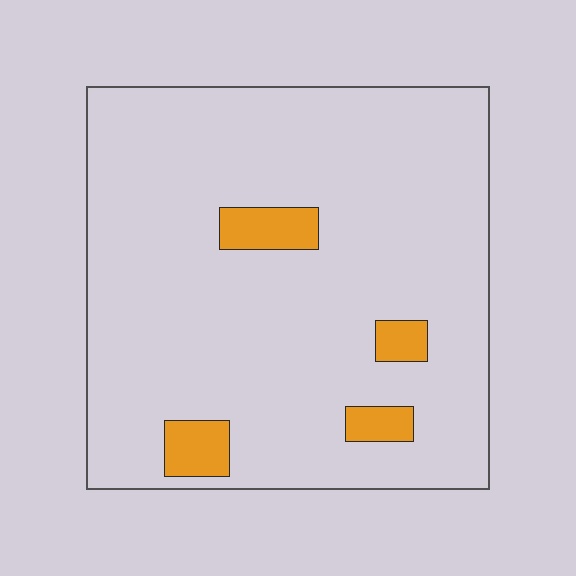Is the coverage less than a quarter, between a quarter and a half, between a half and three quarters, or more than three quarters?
Less than a quarter.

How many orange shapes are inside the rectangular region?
4.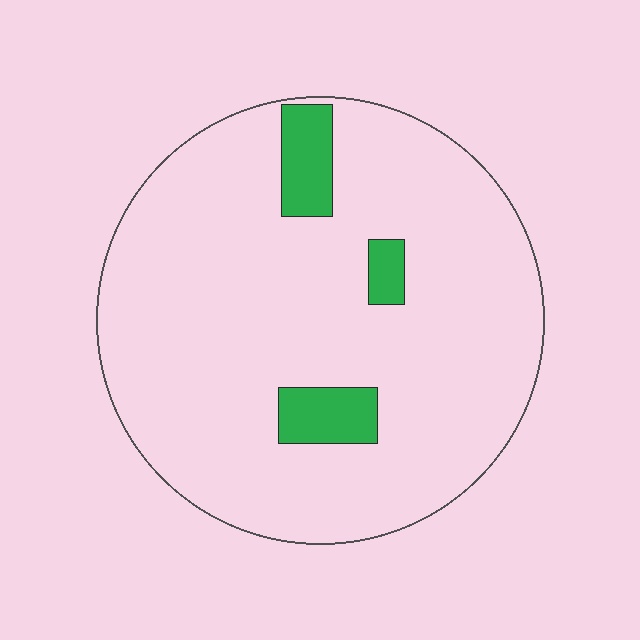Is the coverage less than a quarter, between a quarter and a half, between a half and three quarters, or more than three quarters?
Less than a quarter.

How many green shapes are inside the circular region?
3.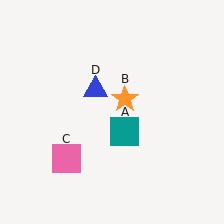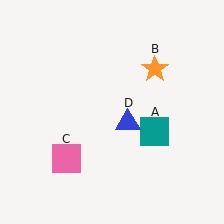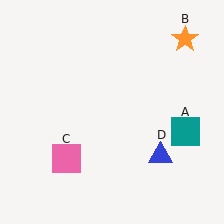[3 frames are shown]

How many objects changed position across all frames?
3 objects changed position: teal square (object A), orange star (object B), blue triangle (object D).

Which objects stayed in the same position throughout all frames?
Pink square (object C) remained stationary.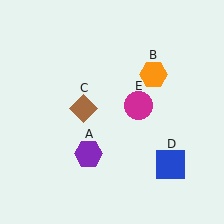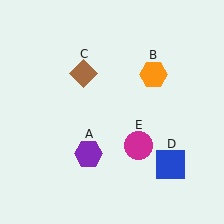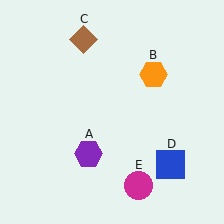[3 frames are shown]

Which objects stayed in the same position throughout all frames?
Purple hexagon (object A) and orange hexagon (object B) and blue square (object D) remained stationary.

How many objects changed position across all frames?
2 objects changed position: brown diamond (object C), magenta circle (object E).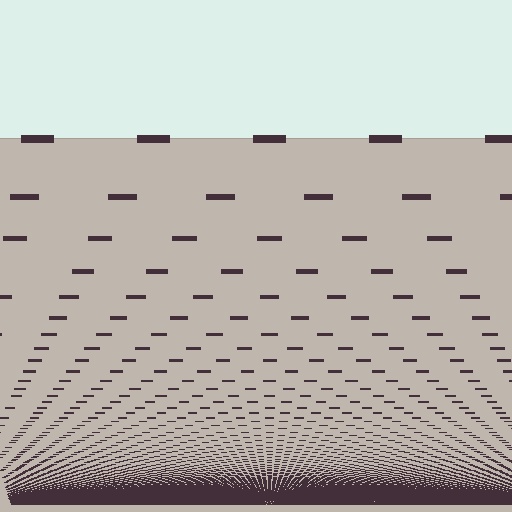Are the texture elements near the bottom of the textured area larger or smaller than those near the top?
Smaller. The gradient is inverted — elements near the bottom are smaller and denser.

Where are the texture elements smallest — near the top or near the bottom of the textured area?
Near the bottom.